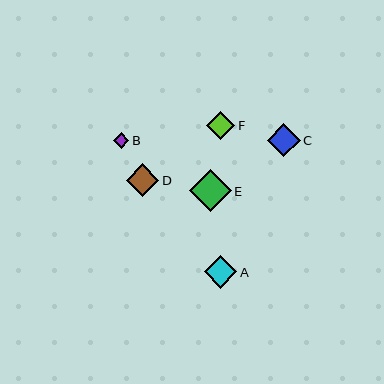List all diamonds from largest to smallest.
From largest to smallest: E, C, A, D, F, B.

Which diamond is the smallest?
Diamond B is the smallest with a size of approximately 15 pixels.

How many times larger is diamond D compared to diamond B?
Diamond D is approximately 2.1 times the size of diamond B.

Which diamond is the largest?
Diamond E is the largest with a size of approximately 42 pixels.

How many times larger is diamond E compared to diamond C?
Diamond E is approximately 1.3 times the size of diamond C.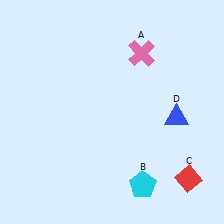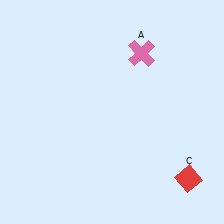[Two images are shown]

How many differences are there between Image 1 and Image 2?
There are 2 differences between the two images.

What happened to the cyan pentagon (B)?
The cyan pentagon (B) was removed in Image 2. It was in the bottom-right area of Image 1.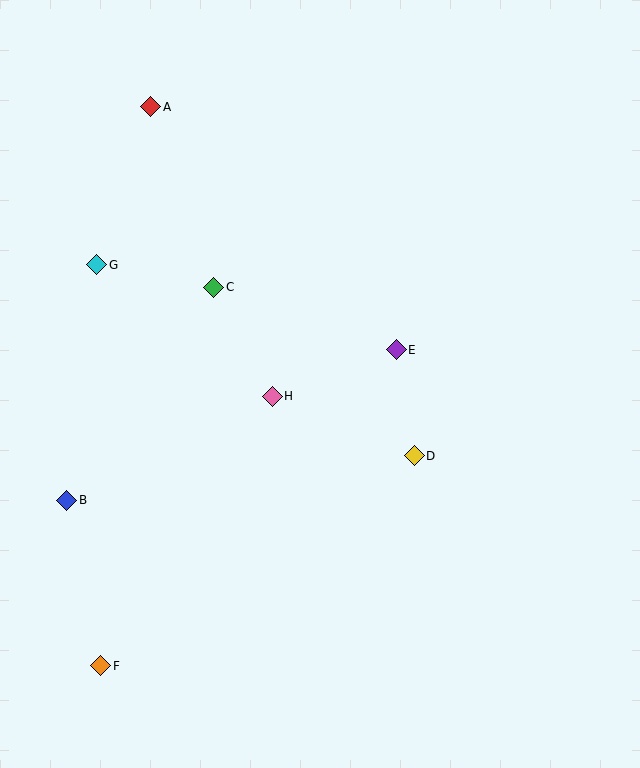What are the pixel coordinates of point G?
Point G is at (97, 265).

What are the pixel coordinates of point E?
Point E is at (396, 350).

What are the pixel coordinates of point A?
Point A is at (151, 107).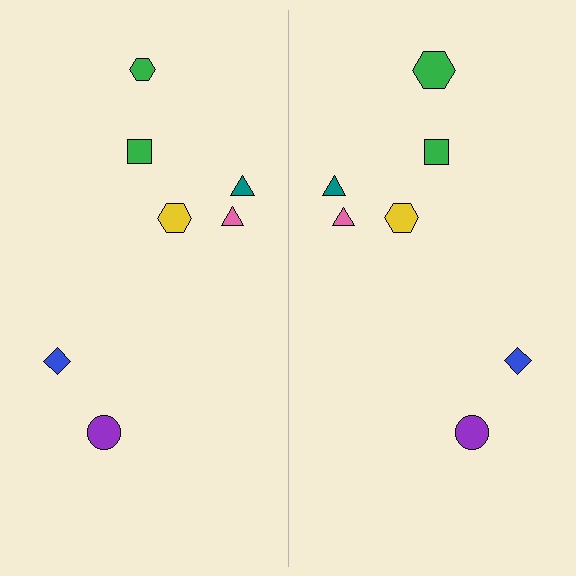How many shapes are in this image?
There are 14 shapes in this image.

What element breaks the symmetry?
The green hexagon on the right side has a different size than its mirror counterpart.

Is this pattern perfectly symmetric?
No, the pattern is not perfectly symmetric. The green hexagon on the right side has a different size than its mirror counterpart.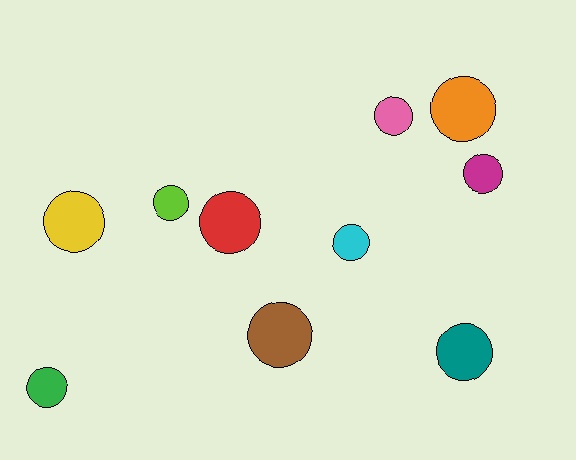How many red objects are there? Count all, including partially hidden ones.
There is 1 red object.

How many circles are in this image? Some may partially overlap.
There are 10 circles.